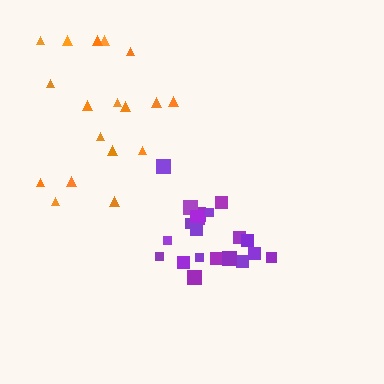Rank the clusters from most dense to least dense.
purple, orange.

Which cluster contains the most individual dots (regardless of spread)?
Purple (20).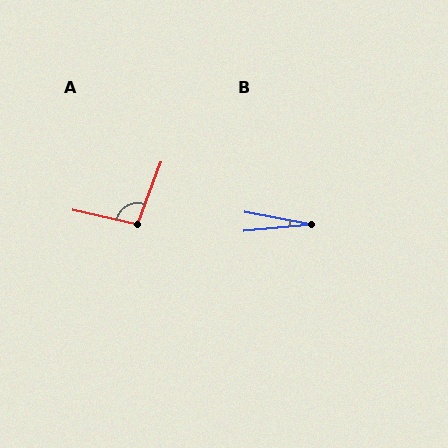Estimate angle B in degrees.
Approximately 16 degrees.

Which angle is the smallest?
B, at approximately 16 degrees.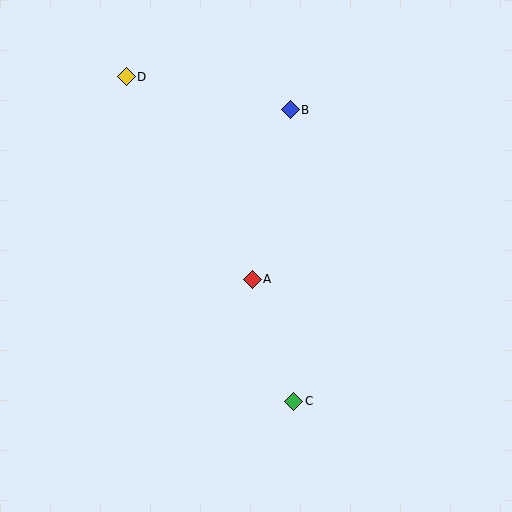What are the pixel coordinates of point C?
Point C is at (294, 401).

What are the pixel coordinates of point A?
Point A is at (252, 279).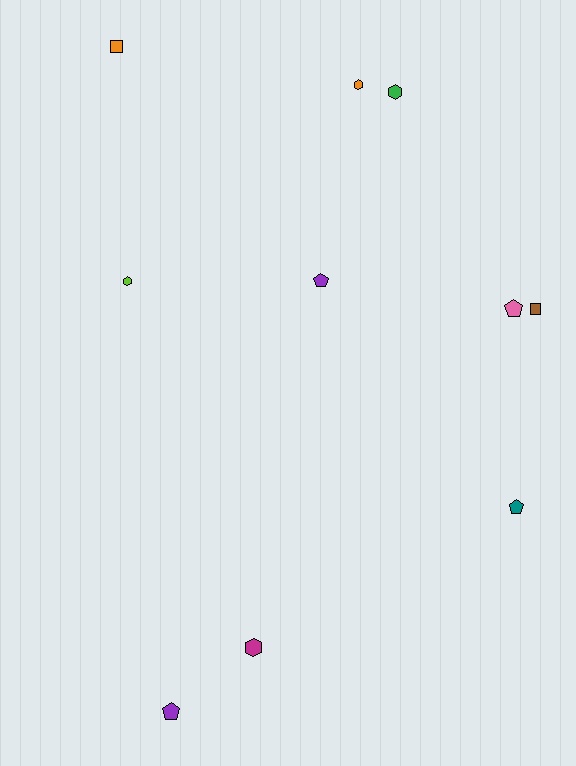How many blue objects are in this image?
There are no blue objects.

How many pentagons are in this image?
There are 4 pentagons.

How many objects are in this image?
There are 10 objects.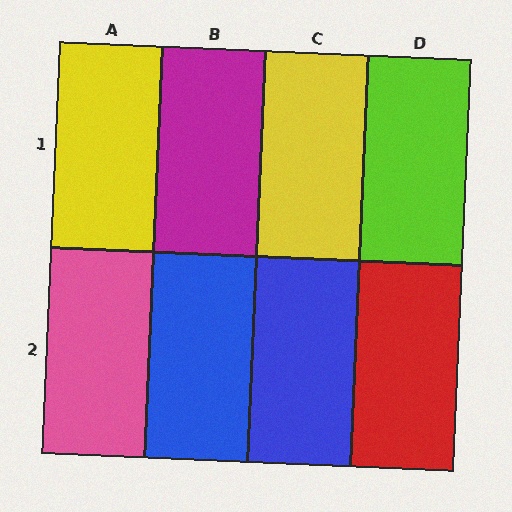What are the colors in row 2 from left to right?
Pink, blue, blue, red.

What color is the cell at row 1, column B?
Magenta.